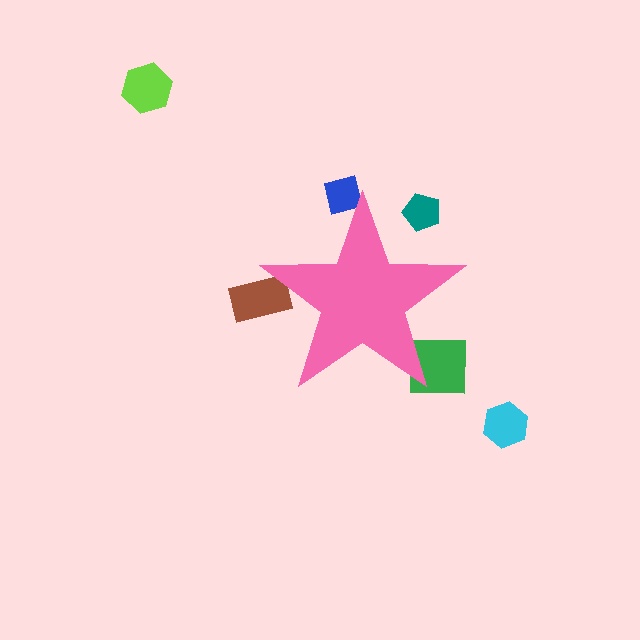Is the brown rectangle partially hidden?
Yes, the brown rectangle is partially hidden behind the pink star.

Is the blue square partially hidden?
Yes, the blue square is partially hidden behind the pink star.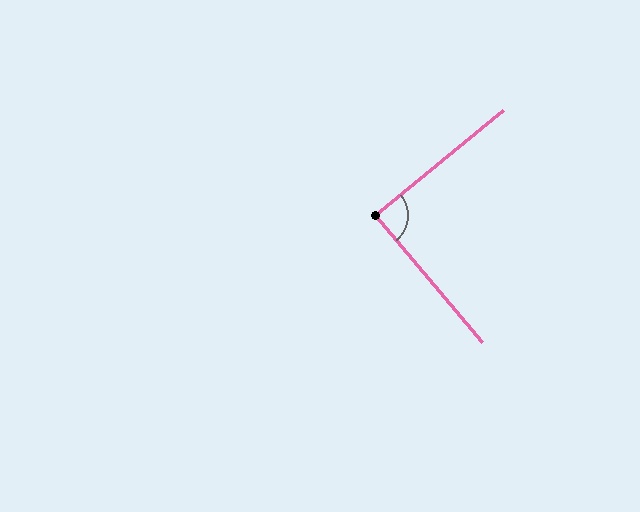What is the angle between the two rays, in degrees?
Approximately 90 degrees.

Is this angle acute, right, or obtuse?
It is approximately a right angle.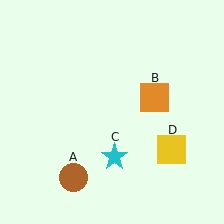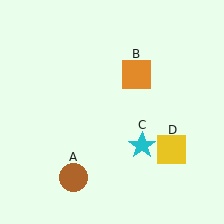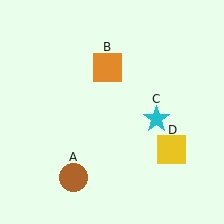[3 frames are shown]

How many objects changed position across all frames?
2 objects changed position: orange square (object B), cyan star (object C).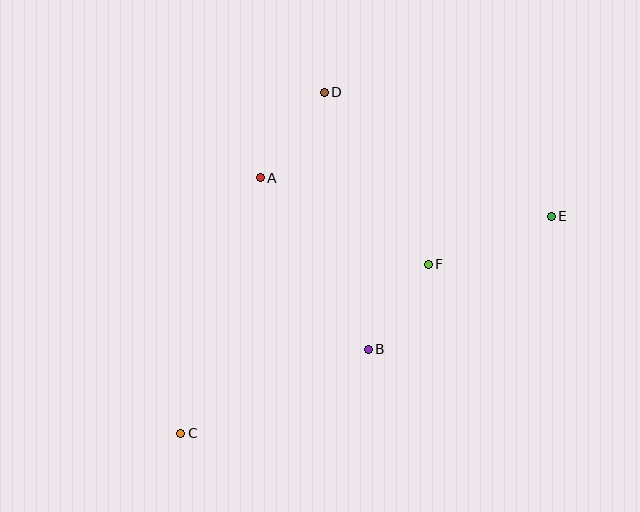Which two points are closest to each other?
Points B and F are closest to each other.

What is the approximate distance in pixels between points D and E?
The distance between D and E is approximately 259 pixels.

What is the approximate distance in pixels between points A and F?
The distance between A and F is approximately 189 pixels.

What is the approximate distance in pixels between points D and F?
The distance between D and F is approximately 201 pixels.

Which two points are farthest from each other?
Points C and E are farthest from each other.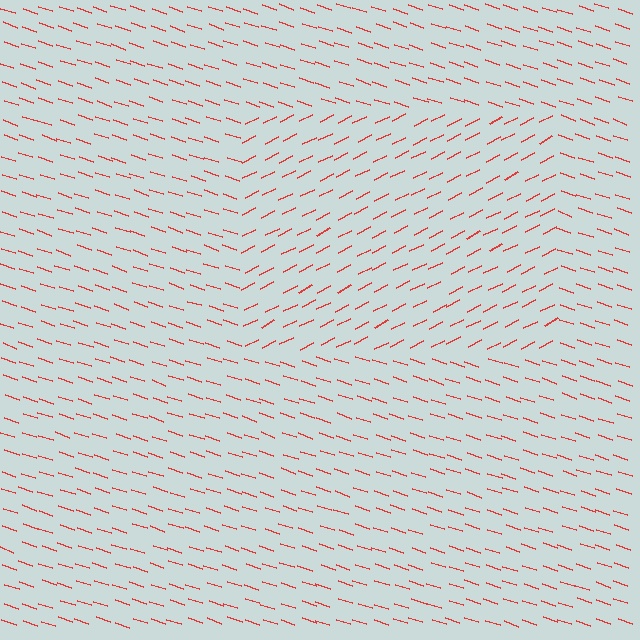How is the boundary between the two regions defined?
The boundary is defined purely by a change in line orientation (approximately 45 degrees difference). All lines are the same color and thickness.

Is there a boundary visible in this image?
Yes, there is a texture boundary formed by a change in line orientation.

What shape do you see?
I see a rectangle.